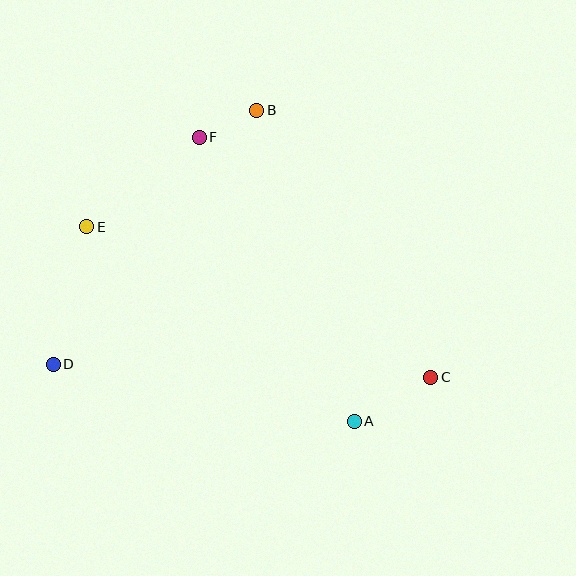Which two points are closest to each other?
Points B and F are closest to each other.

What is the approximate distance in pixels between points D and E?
The distance between D and E is approximately 141 pixels.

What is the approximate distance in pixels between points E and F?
The distance between E and F is approximately 144 pixels.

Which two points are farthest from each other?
Points C and D are farthest from each other.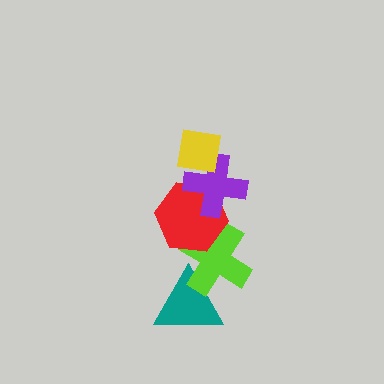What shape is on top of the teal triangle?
The lime cross is on top of the teal triangle.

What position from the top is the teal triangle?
The teal triangle is 5th from the top.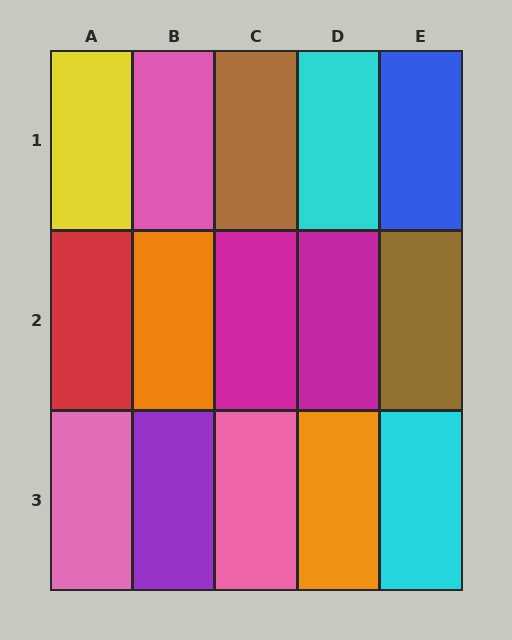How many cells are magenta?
2 cells are magenta.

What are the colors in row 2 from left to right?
Red, orange, magenta, magenta, brown.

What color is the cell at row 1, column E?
Blue.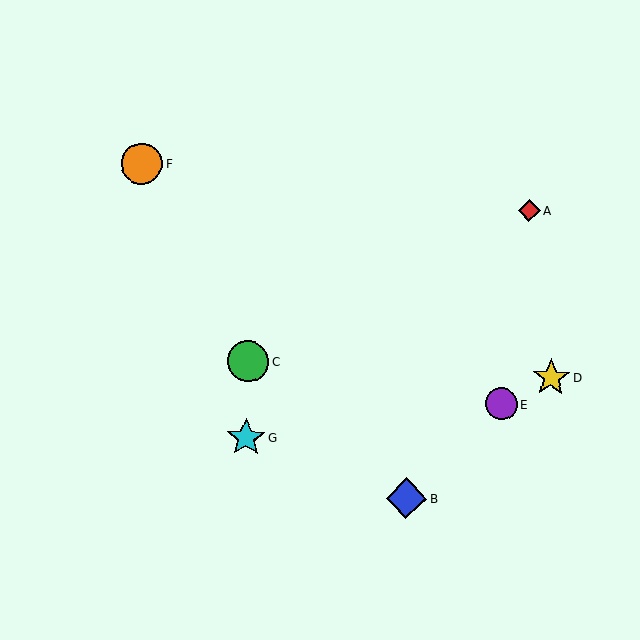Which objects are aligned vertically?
Objects C, G are aligned vertically.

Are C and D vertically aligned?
No, C is at x≈248 and D is at x≈551.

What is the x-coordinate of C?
Object C is at x≈248.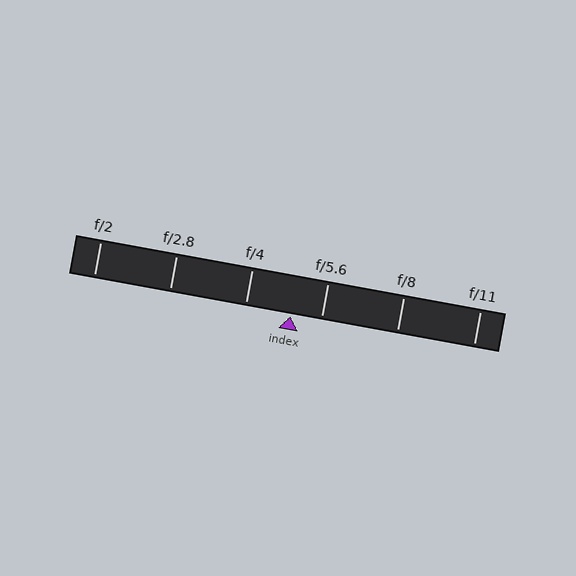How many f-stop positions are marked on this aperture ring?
There are 6 f-stop positions marked.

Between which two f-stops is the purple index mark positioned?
The index mark is between f/4 and f/5.6.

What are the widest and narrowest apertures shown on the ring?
The widest aperture shown is f/2 and the narrowest is f/11.